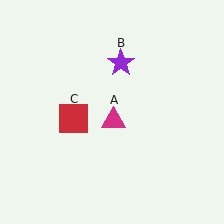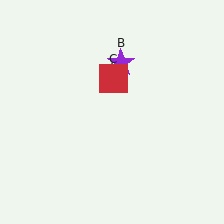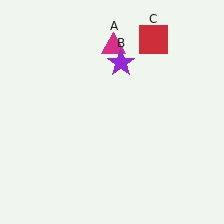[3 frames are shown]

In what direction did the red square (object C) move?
The red square (object C) moved up and to the right.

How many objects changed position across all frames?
2 objects changed position: magenta triangle (object A), red square (object C).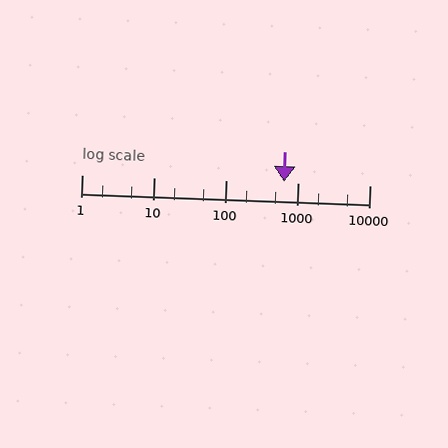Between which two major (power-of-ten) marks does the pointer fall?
The pointer is between 100 and 1000.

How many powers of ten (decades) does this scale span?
The scale spans 4 decades, from 1 to 10000.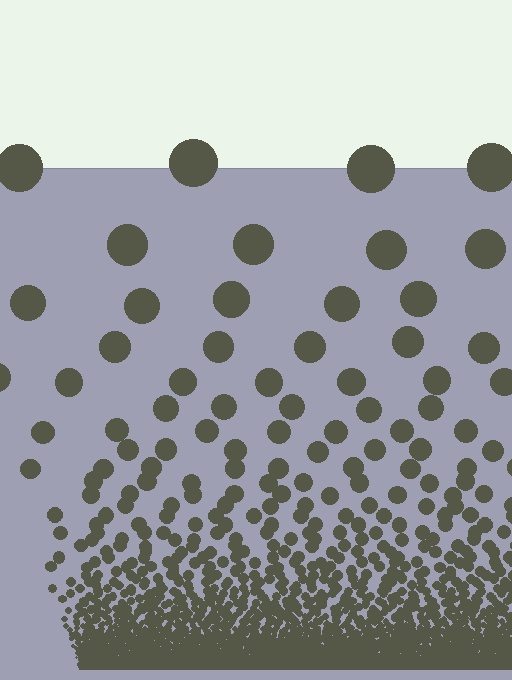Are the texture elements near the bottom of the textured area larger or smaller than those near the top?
Smaller. The gradient is inverted — elements near the bottom are smaller and denser.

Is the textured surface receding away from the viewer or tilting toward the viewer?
The surface appears to tilt toward the viewer. Texture elements get larger and sparser toward the top.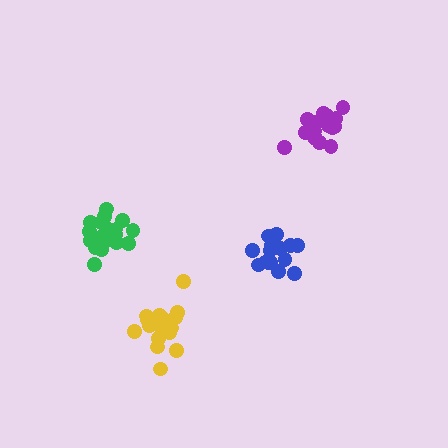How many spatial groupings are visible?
There are 4 spatial groupings.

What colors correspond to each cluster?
The clusters are colored: blue, purple, yellow, green.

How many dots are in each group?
Group 1: 16 dots, Group 2: 18 dots, Group 3: 18 dots, Group 4: 19 dots (71 total).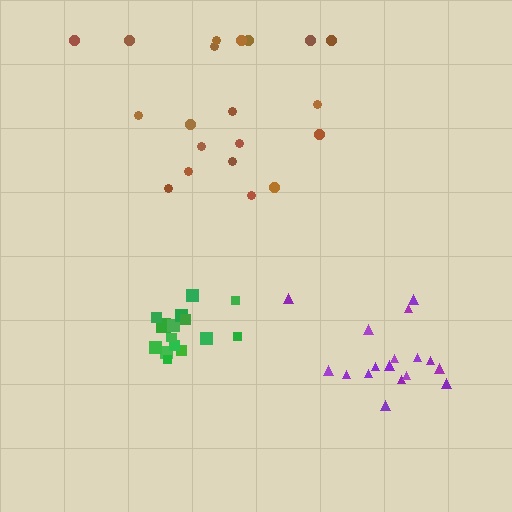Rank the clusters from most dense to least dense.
green, purple, brown.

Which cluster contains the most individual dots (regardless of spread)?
Brown (20).